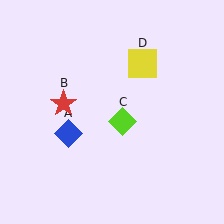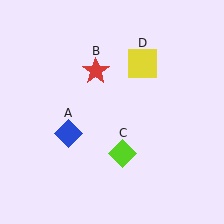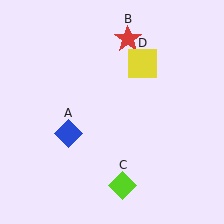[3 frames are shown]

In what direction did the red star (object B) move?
The red star (object B) moved up and to the right.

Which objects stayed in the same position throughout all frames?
Blue diamond (object A) and yellow square (object D) remained stationary.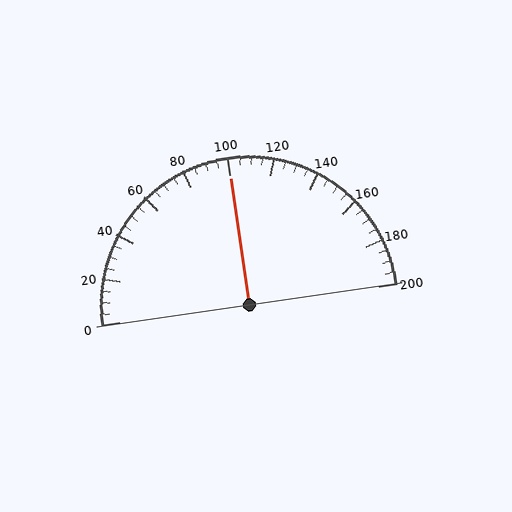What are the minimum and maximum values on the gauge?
The gauge ranges from 0 to 200.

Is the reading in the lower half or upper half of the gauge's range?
The reading is in the upper half of the range (0 to 200).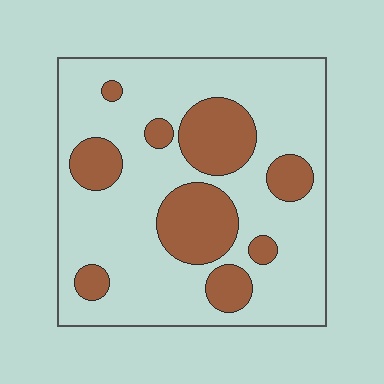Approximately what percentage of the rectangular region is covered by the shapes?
Approximately 25%.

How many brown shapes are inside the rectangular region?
9.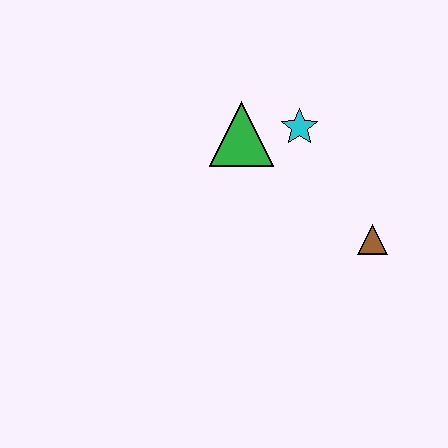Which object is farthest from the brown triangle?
The green triangle is farthest from the brown triangle.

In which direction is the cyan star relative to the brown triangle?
The cyan star is above the brown triangle.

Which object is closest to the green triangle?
The cyan star is closest to the green triangle.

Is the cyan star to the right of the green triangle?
Yes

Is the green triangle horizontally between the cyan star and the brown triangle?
No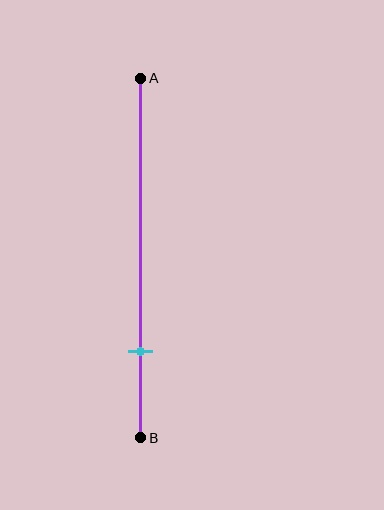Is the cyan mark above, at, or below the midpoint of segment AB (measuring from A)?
The cyan mark is below the midpoint of segment AB.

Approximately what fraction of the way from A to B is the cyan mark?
The cyan mark is approximately 75% of the way from A to B.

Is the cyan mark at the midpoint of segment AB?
No, the mark is at about 75% from A, not at the 50% midpoint.